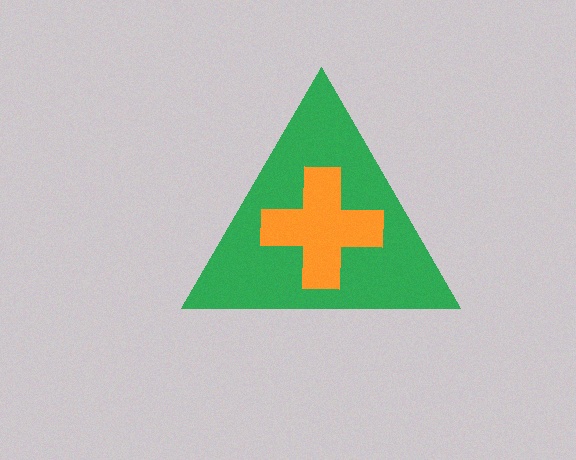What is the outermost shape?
The green triangle.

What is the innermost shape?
The orange cross.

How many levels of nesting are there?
2.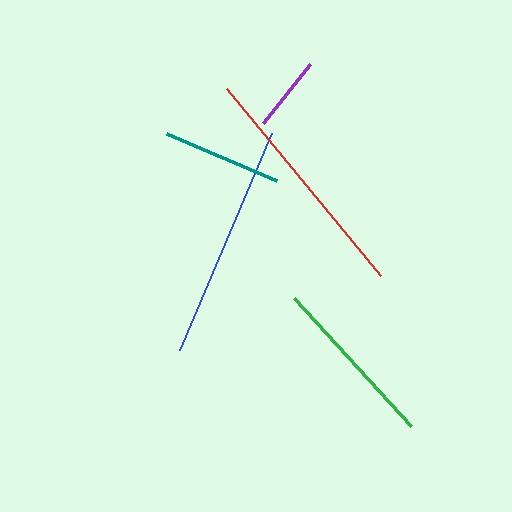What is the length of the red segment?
The red segment is approximately 241 pixels long.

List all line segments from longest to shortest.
From longest to shortest: red, blue, green, teal, purple.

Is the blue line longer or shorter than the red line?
The red line is longer than the blue line.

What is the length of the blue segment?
The blue segment is approximately 236 pixels long.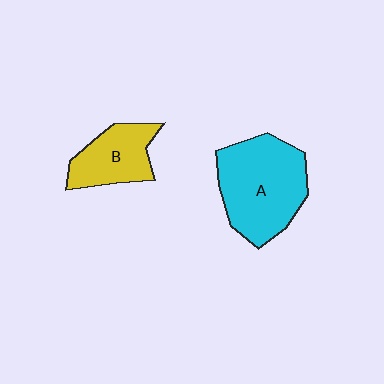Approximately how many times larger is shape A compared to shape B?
Approximately 1.8 times.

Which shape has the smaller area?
Shape B (yellow).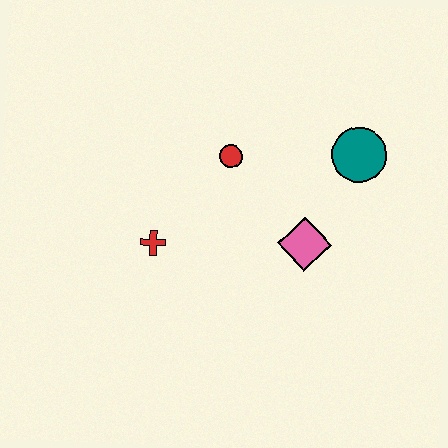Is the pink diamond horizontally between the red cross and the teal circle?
Yes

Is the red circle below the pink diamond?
No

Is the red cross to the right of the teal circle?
No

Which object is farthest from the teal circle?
The red cross is farthest from the teal circle.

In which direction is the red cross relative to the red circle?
The red cross is below the red circle.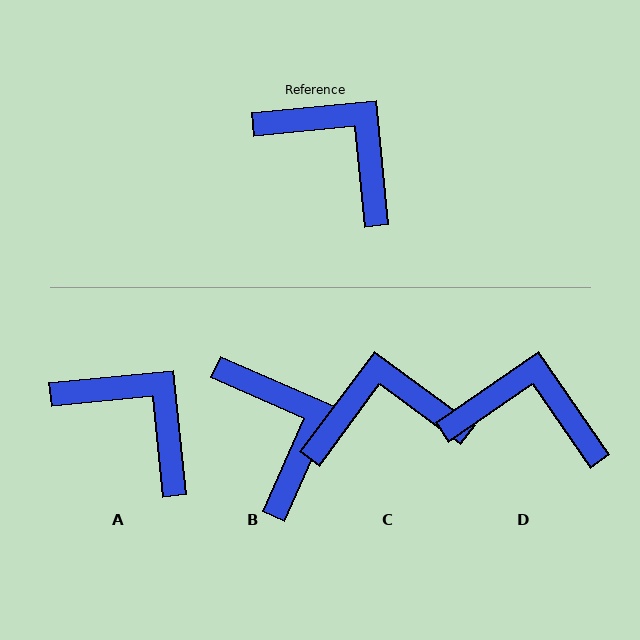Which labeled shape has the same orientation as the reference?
A.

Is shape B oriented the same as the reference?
No, it is off by about 30 degrees.